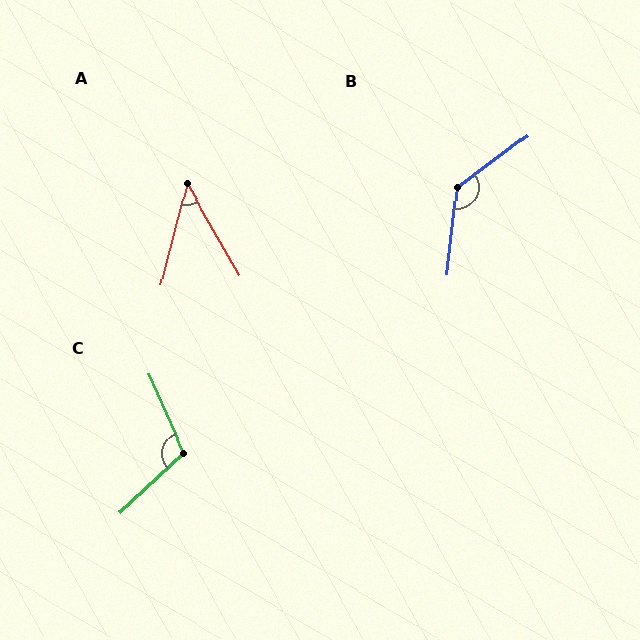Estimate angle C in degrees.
Approximately 109 degrees.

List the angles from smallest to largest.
A (44°), C (109°), B (133°).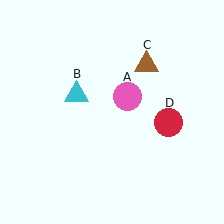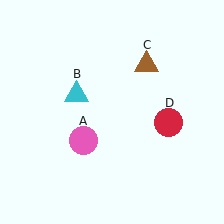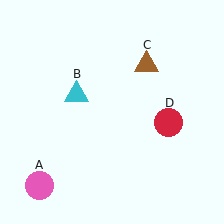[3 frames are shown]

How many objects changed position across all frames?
1 object changed position: pink circle (object A).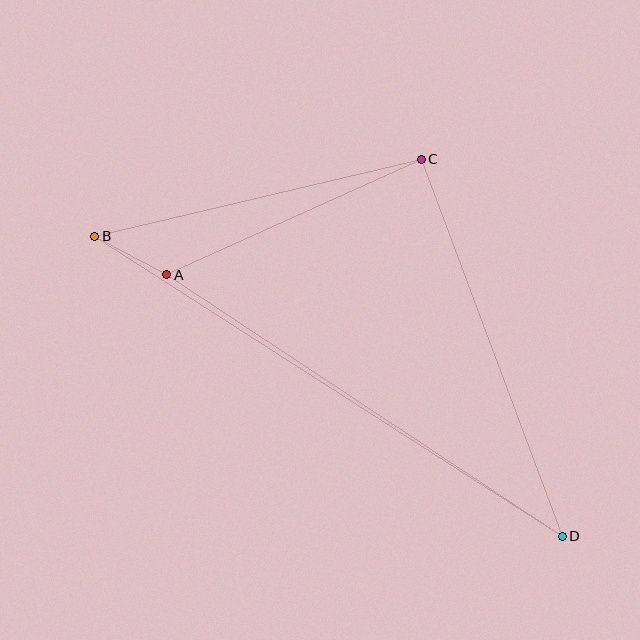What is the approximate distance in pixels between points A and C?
The distance between A and C is approximately 280 pixels.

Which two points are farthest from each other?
Points B and D are farthest from each other.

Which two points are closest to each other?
Points A and B are closest to each other.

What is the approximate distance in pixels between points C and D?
The distance between C and D is approximately 403 pixels.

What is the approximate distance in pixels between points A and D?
The distance between A and D is approximately 474 pixels.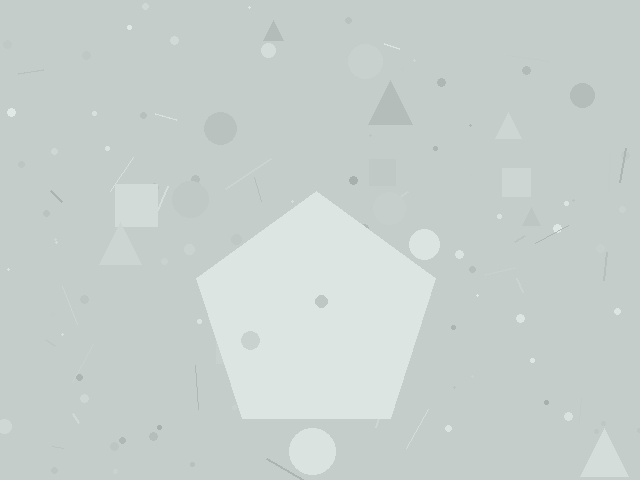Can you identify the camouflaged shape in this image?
The camouflaged shape is a pentagon.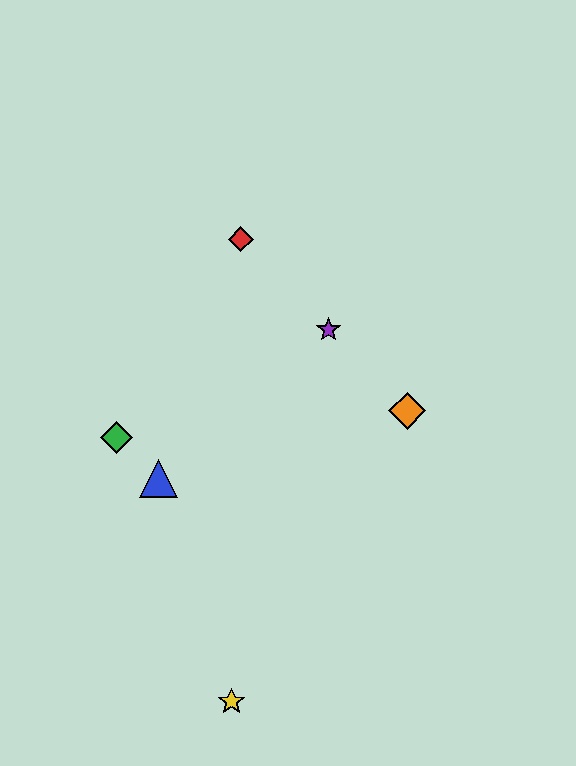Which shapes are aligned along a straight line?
The red diamond, the purple star, the orange diamond are aligned along a straight line.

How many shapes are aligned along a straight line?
3 shapes (the red diamond, the purple star, the orange diamond) are aligned along a straight line.